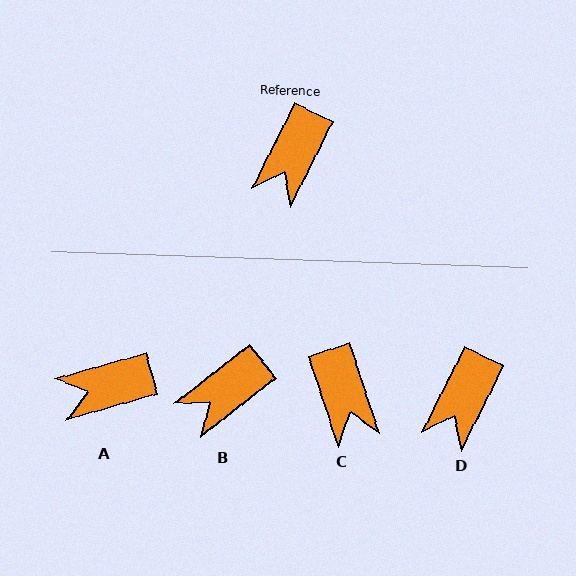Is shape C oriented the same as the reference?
No, it is off by about 45 degrees.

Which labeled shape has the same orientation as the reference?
D.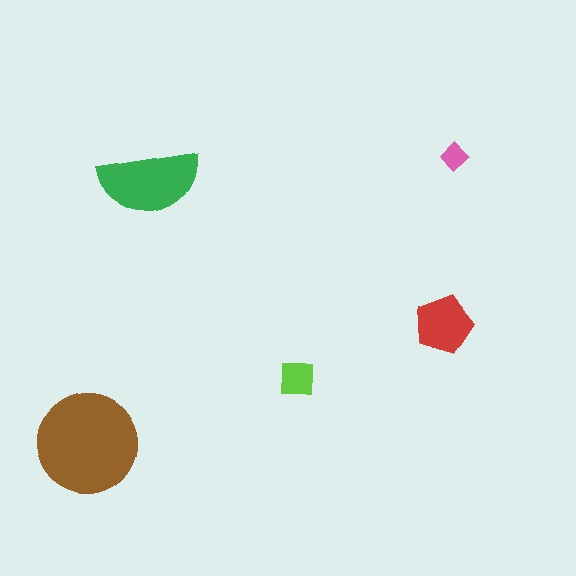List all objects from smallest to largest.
The pink diamond, the lime square, the red pentagon, the green semicircle, the brown circle.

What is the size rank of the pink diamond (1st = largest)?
5th.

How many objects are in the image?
There are 5 objects in the image.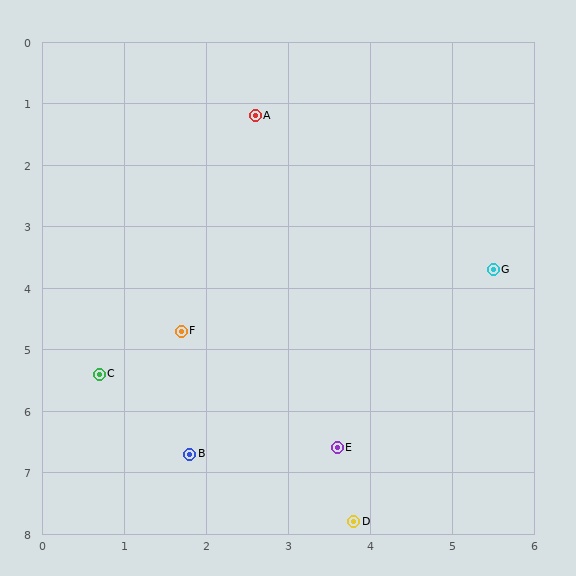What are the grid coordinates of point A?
Point A is at approximately (2.6, 1.2).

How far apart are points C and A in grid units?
Points C and A are about 4.6 grid units apart.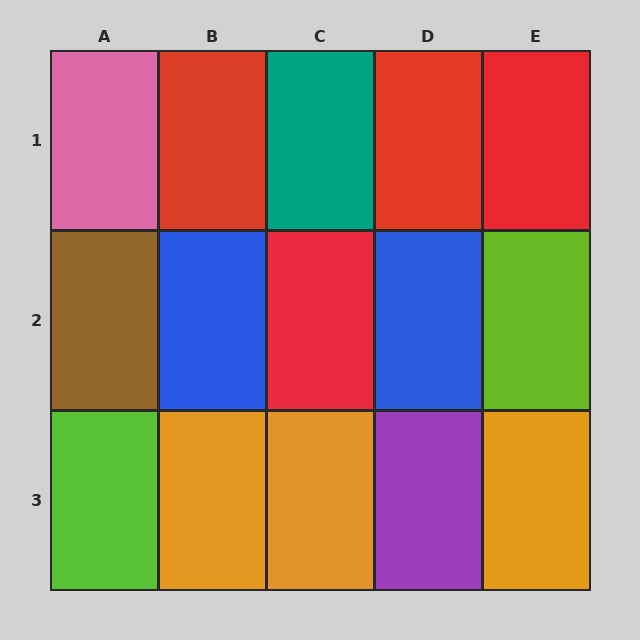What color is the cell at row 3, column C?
Orange.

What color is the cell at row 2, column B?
Blue.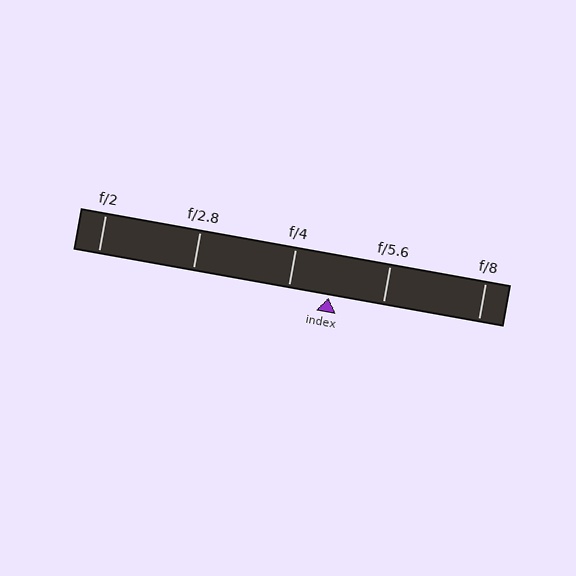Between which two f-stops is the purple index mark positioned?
The index mark is between f/4 and f/5.6.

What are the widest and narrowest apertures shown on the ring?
The widest aperture shown is f/2 and the narrowest is f/8.